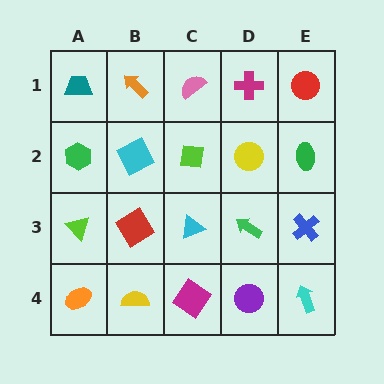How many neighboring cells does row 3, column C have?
4.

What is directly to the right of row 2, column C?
A yellow circle.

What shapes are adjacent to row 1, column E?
A green ellipse (row 2, column E), a magenta cross (row 1, column D).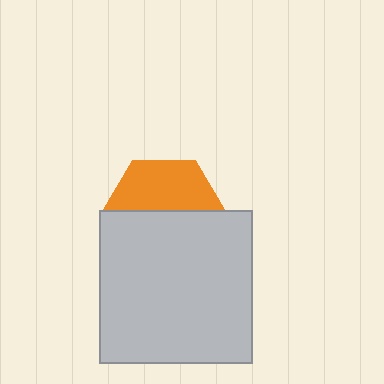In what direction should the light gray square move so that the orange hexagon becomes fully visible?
The light gray square should move down. That is the shortest direction to clear the overlap and leave the orange hexagon fully visible.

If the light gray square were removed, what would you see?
You would see the complete orange hexagon.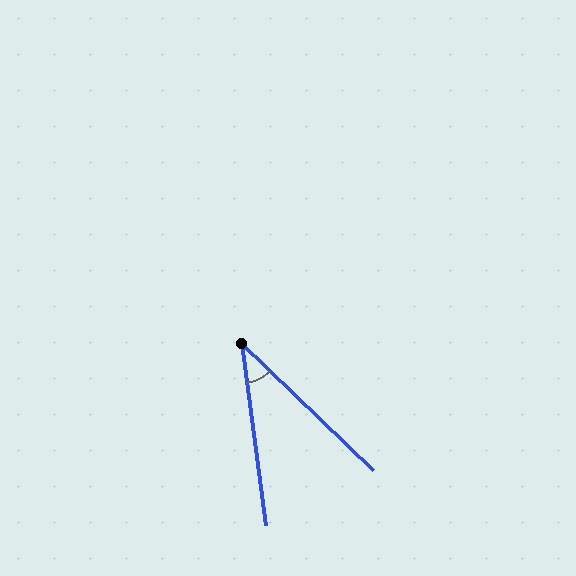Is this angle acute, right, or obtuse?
It is acute.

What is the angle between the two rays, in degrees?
Approximately 39 degrees.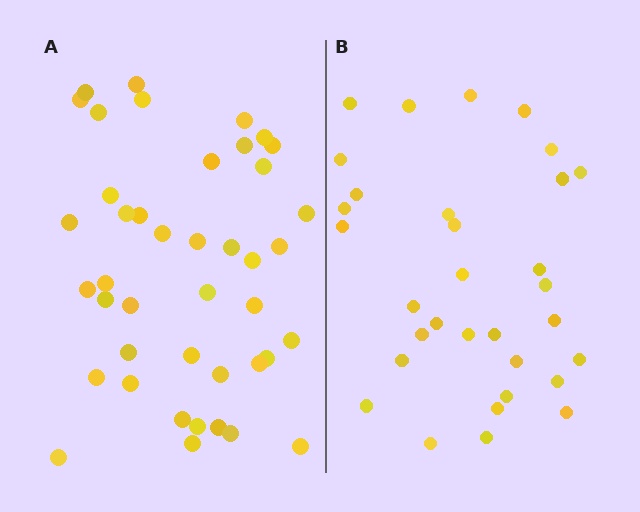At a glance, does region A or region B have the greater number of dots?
Region A (the left region) has more dots.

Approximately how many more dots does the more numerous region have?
Region A has roughly 10 or so more dots than region B.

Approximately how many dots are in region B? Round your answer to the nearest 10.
About 30 dots. (The exact count is 32, which rounds to 30.)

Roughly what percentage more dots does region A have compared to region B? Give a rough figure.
About 30% more.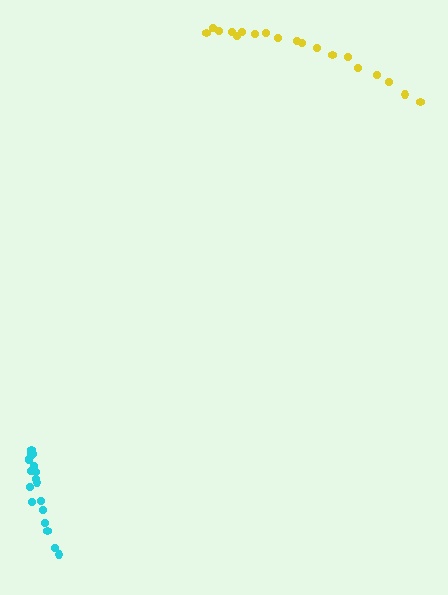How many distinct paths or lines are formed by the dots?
There are 2 distinct paths.